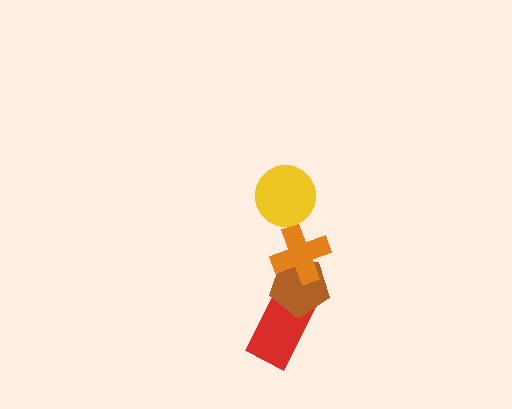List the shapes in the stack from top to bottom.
From top to bottom: the yellow circle, the orange cross, the brown pentagon, the red rectangle.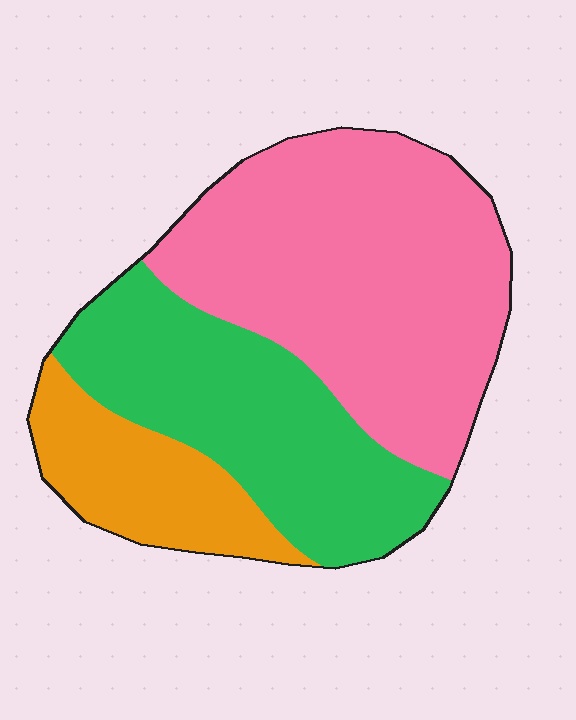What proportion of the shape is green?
Green takes up between a sixth and a third of the shape.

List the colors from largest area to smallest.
From largest to smallest: pink, green, orange.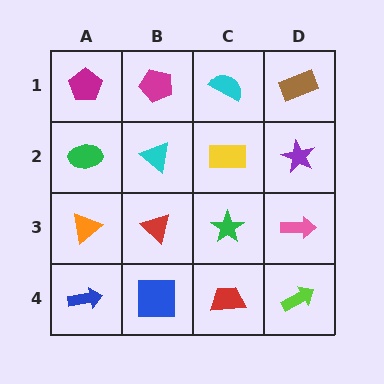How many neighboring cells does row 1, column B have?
3.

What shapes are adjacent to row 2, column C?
A cyan semicircle (row 1, column C), a green star (row 3, column C), a cyan triangle (row 2, column B), a purple star (row 2, column D).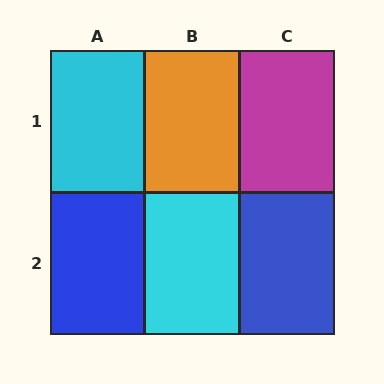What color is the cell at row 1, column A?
Cyan.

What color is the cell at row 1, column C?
Magenta.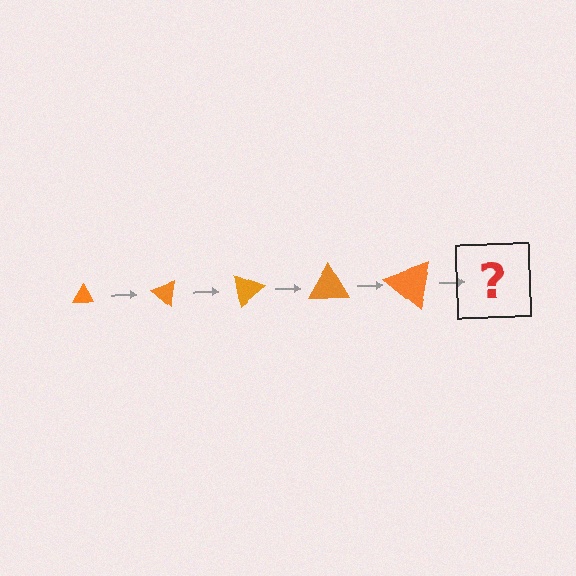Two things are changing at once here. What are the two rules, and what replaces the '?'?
The two rules are that the triangle grows larger each step and it rotates 40 degrees each step. The '?' should be a triangle, larger than the previous one and rotated 200 degrees from the start.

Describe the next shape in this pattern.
It should be a triangle, larger than the previous one and rotated 200 degrees from the start.